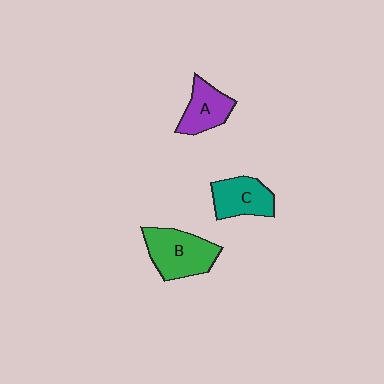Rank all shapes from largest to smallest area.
From largest to smallest: B (green), C (teal), A (purple).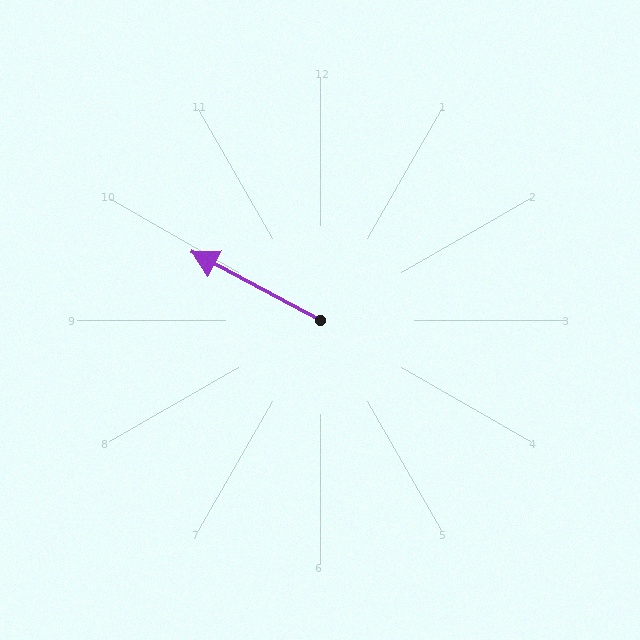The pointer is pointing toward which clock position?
Roughly 10 o'clock.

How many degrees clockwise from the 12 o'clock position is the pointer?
Approximately 298 degrees.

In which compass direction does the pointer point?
Northwest.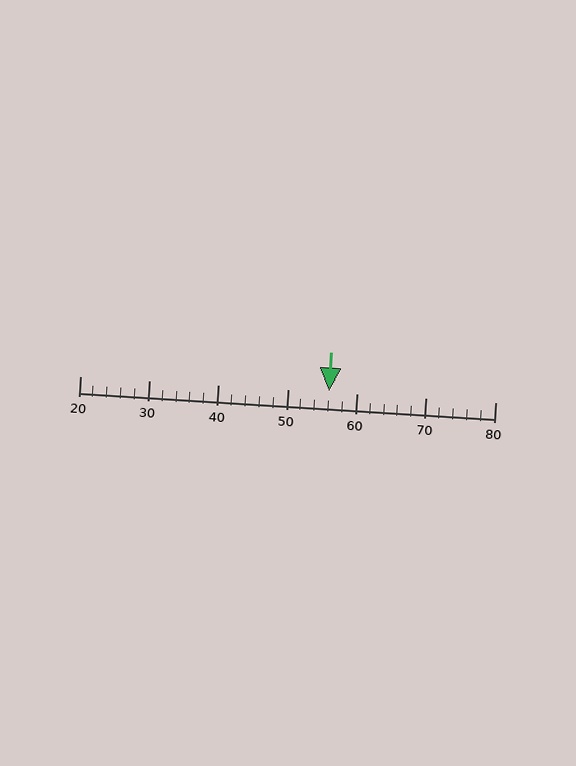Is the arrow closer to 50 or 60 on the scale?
The arrow is closer to 60.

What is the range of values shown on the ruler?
The ruler shows values from 20 to 80.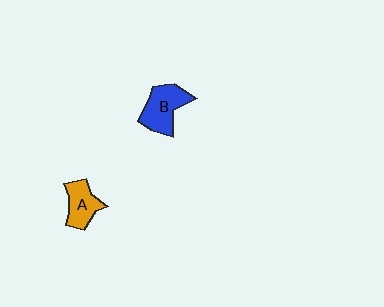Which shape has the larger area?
Shape B (blue).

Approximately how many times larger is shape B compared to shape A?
Approximately 1.3 times.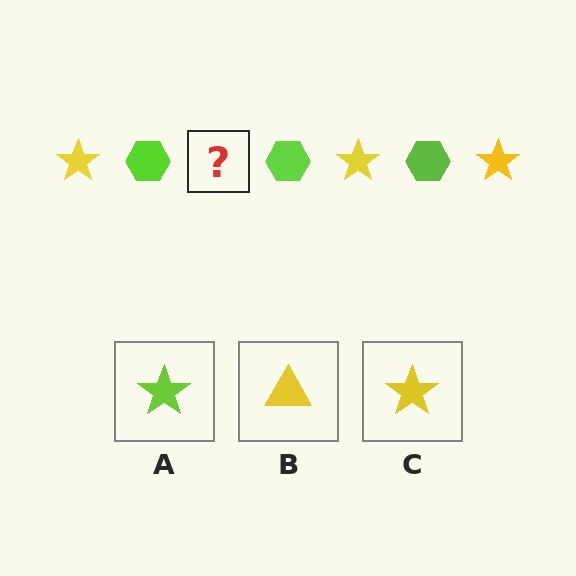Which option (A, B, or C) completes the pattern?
C.